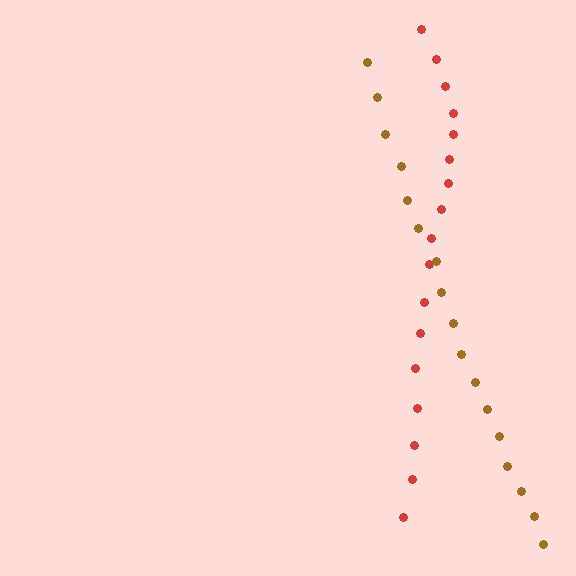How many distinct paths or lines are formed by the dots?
There are 2 distinct paths.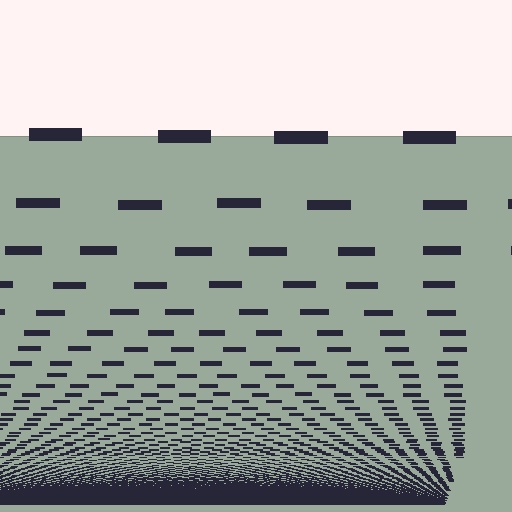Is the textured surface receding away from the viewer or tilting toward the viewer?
The surface appears to tilt toward the viewer. Texture elements get larger and sparser toward the top.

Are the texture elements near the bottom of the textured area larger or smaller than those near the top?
Smaller. The gradient is inverted — elements near the bottom are smaller and denser.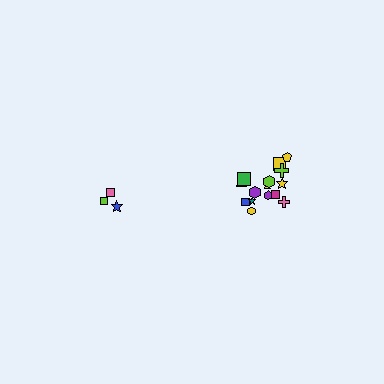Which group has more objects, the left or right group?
The right group.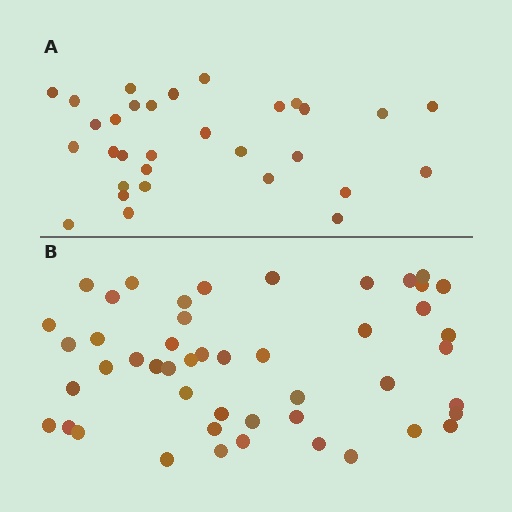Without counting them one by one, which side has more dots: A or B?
Region B (the bottom region) has more dots.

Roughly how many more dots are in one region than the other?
Region B has approximately 15 more dots than region A.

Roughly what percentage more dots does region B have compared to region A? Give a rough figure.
About 55% more.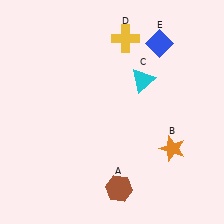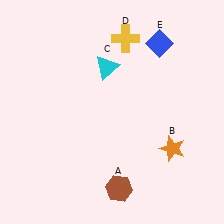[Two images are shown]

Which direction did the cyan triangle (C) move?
The cyan triangle (C) moved left.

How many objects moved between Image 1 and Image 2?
1 object moved between the two images.